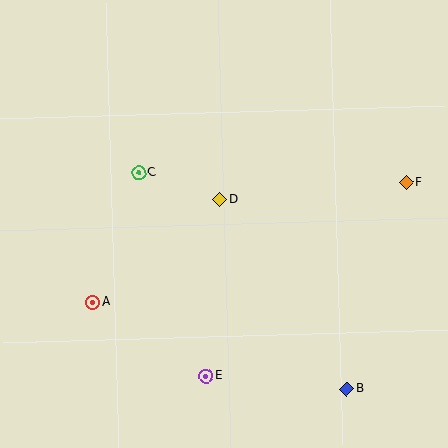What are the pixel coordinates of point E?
Point E is at (206, 376).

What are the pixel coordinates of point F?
Point F is at (406, 182).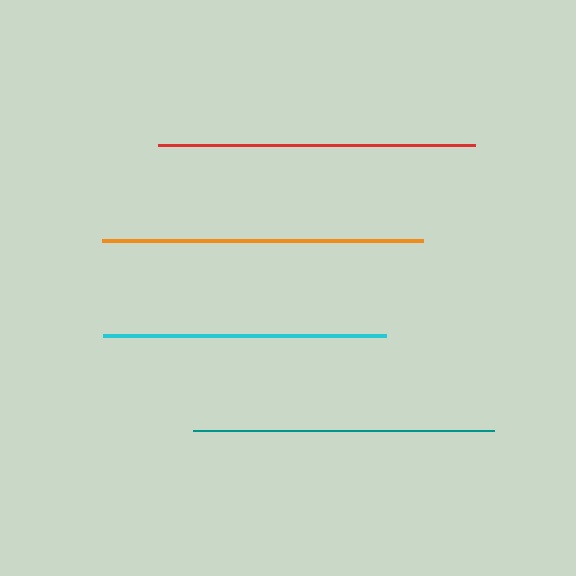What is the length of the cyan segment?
The cyan segment is approximately 283 pixels long.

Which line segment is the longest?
The orange line is the longest at approximately 321 pixels.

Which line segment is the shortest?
The cyan line is the shortest at approximately 283 pixels.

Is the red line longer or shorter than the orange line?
The orange line is longer than the red line.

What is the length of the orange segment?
The orange segment is approximately 321 pixels long.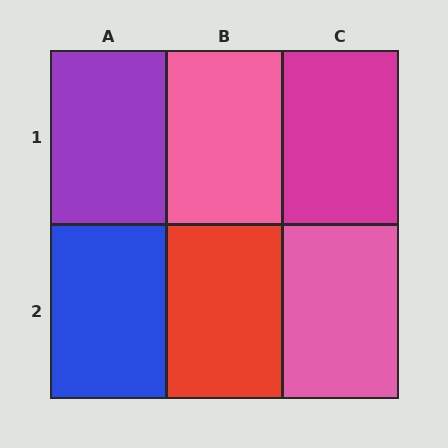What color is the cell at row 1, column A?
Purple.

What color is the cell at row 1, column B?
Pink.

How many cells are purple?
1 cell is purple.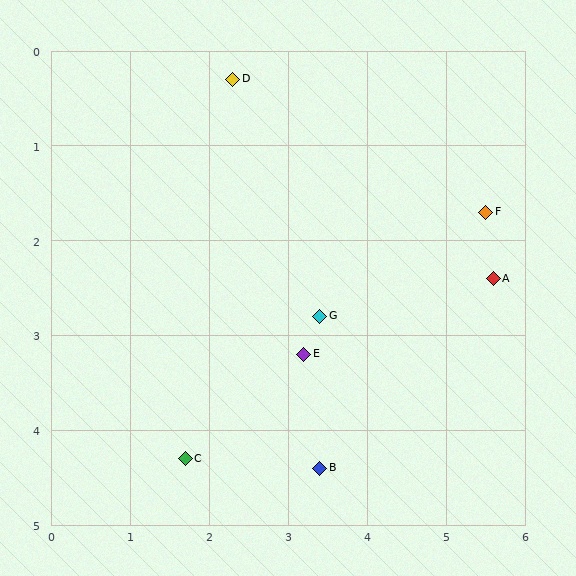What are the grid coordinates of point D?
Point D is at approximately (2.3, 0.3).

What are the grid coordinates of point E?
Point E is at approximately (3.2, 3.2).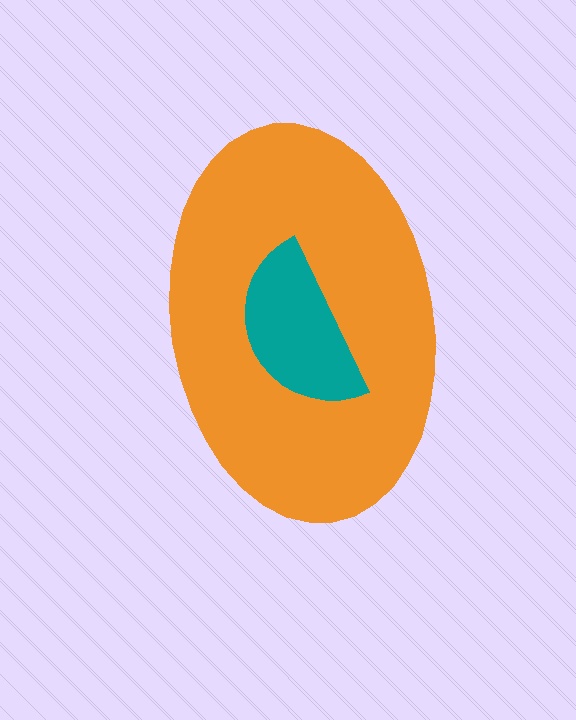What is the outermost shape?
The orange ellipse.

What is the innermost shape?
The teal semicircle.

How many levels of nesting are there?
2.